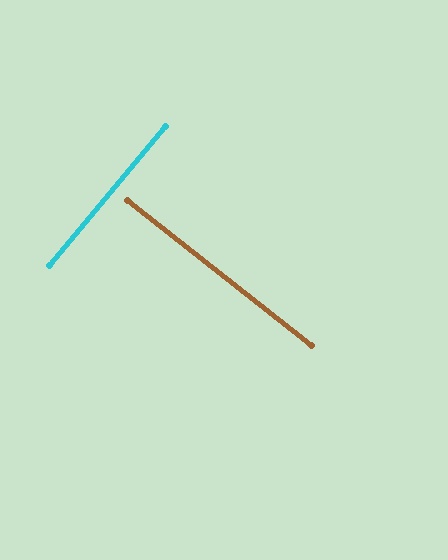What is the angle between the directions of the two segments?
Approximately 88 degrees.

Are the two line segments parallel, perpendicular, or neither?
Perpendicular — they meet at approximately 88°.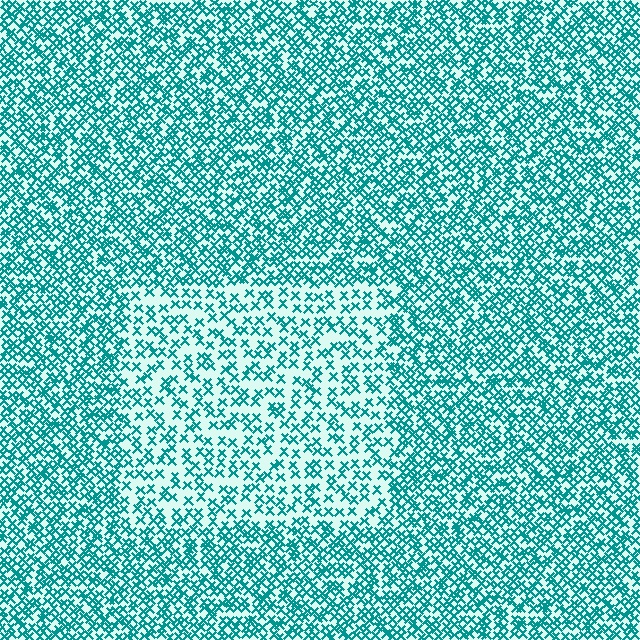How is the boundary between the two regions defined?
The boundary is defined by a change in element density (approximately 1.9x ratio). All elements are the same color, size, and shape.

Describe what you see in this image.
The image contains small teal elements arranged at two different densities. A rectangle-shaped region is visible where the elements are less densely packed than the surrounding area.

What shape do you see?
I see a rectangle.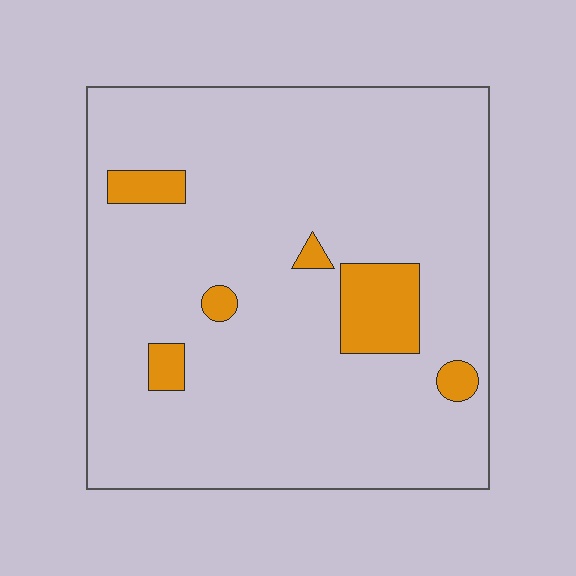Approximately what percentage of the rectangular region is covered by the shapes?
Approximately 10%.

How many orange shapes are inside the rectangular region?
6.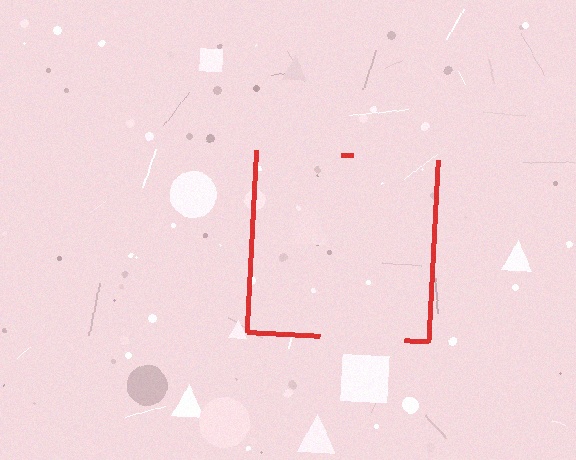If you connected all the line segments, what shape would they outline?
They would outline a square.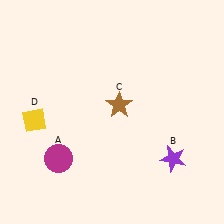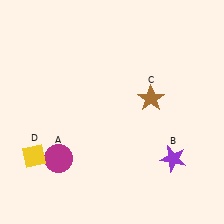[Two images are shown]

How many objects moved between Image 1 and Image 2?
2 objects moved between the two images.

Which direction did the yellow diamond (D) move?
The yellow diamond (D) moved down.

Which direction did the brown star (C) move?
The brown star (C) moved right.